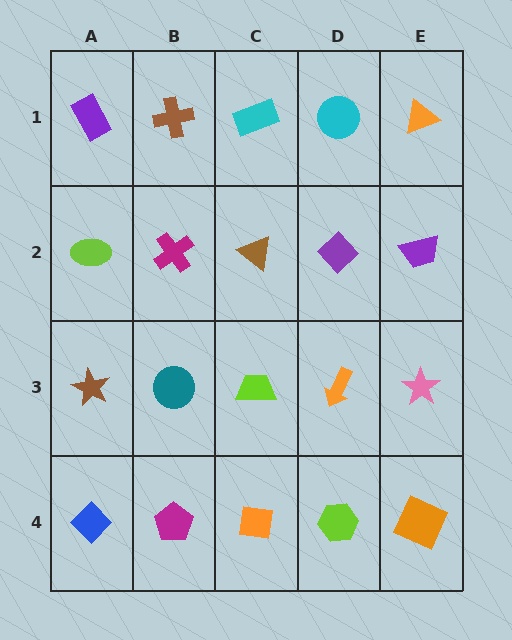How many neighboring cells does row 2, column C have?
4.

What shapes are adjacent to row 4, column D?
An orange arrow (row 3, column D), an orange square (row 4, column C), an orange square (row 4, column E).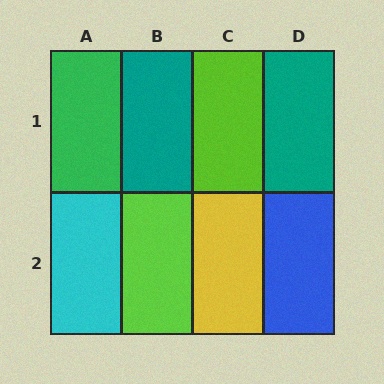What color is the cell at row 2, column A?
Cyan.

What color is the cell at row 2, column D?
Blue.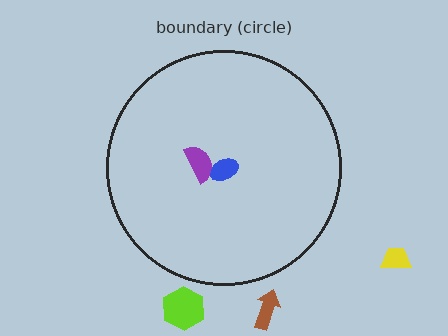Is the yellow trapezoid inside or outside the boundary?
Outside.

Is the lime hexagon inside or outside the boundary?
Outside.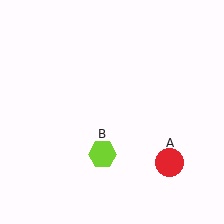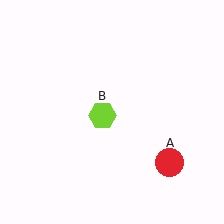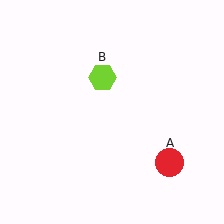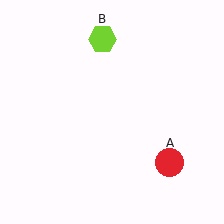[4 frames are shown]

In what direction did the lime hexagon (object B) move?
The lime hexagon (object B) moved up.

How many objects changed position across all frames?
1 object changed position: lime hexagon (object B).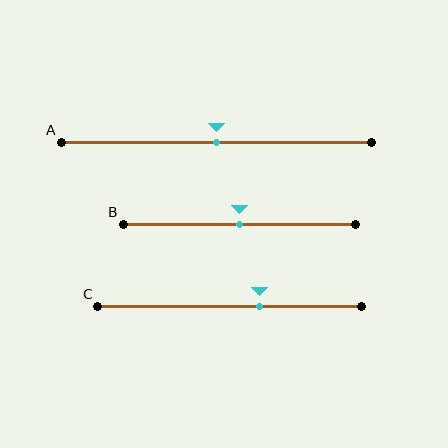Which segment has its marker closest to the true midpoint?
Segment A has its marker closest to the true midpoint.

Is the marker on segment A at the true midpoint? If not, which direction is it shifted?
Yes, the marker on segment A is at the true midpoint.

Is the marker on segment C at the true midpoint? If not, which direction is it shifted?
No, the marker on segment C is shifted to the right by about 11% of the segment length.